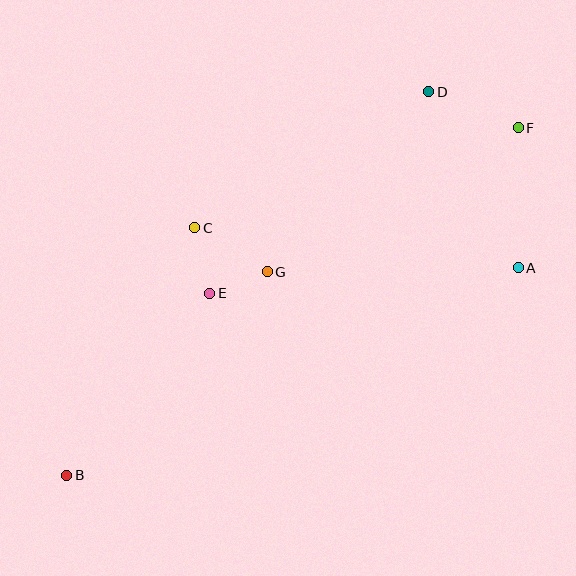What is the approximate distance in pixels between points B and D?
The distance between B and D is approximately 527 pixels.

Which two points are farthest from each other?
Points B and F are farthest from each other.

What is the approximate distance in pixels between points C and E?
The distance between C and E is approximately 67 pixels.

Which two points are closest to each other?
Points E and G are closest to each other.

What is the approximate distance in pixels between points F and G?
The distance between F and G is approximately 290 pixels.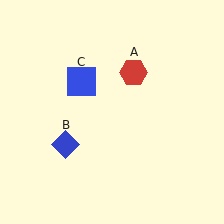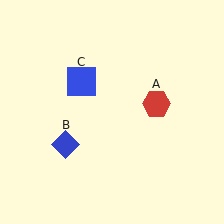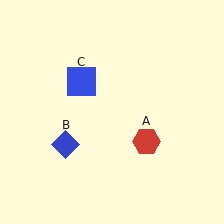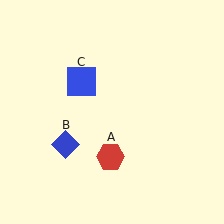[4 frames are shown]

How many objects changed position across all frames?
1 object changed position: red hexagon (object A).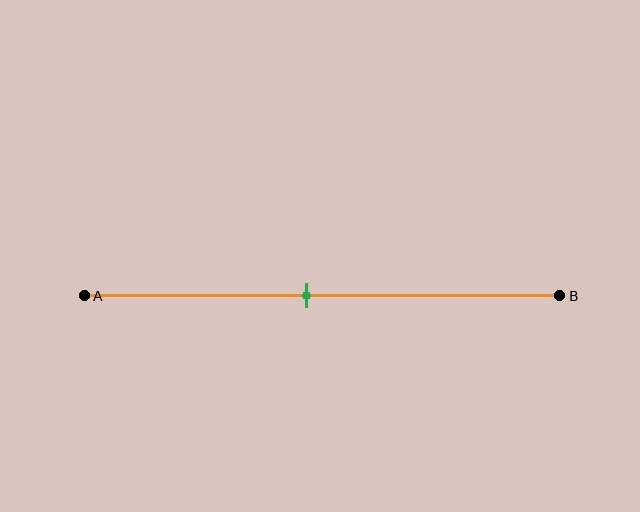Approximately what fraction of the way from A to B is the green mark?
The green mark is approximately 45% of the way from A to B.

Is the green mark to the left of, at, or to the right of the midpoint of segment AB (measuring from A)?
The green mark is to the left of the midpoint of segment AB.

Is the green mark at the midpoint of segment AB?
No, the mark is at about 45% from A, not at the 50% midpoint.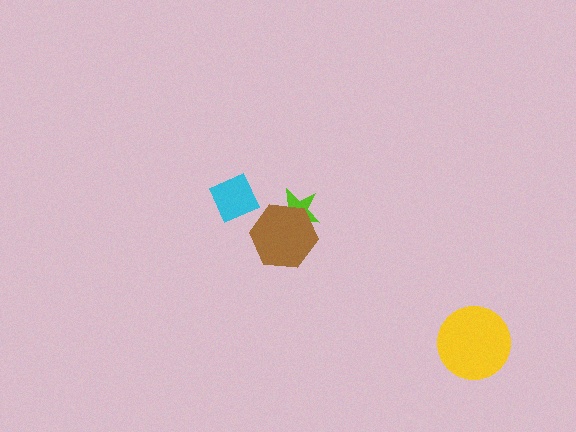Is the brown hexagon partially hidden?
No, no other shape covers it.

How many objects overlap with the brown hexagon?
1 object overlaps with the brown hexagon.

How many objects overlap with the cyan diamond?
0 objects overlap with the cyan diamond.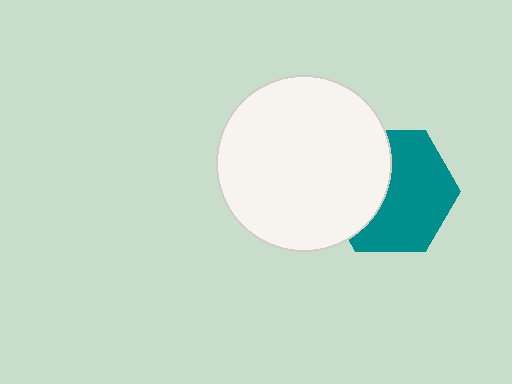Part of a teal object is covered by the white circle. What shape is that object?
It is a hexagon.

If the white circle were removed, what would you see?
You would see the complete teal hexagon.